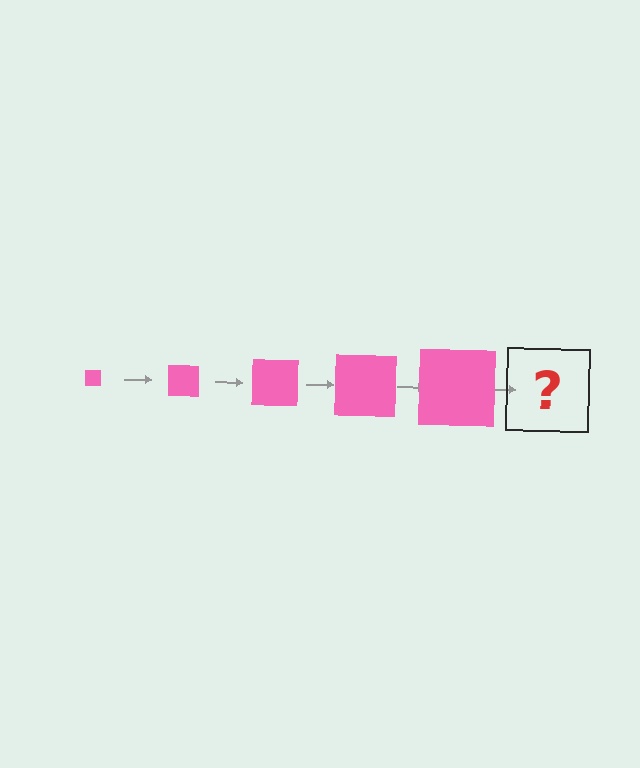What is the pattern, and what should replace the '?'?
The pattern is that the square gets progressively larger each step. The '?' should be a pink square, larger than the previous one.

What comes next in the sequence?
The next element should be a pink square, larger than the previous one.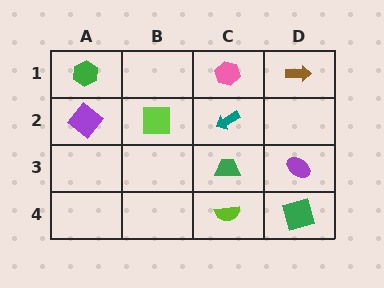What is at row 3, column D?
A purple ellipse.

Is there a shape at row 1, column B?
No, that cell is empty.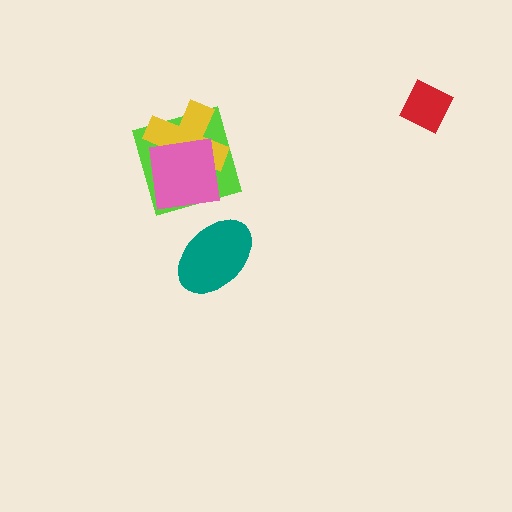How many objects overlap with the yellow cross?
2 objects overlap with the yellow cross.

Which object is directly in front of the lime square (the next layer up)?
The yellow cross is directly in front of the lime square.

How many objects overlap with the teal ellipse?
0 objects overlap with the teal ellipse.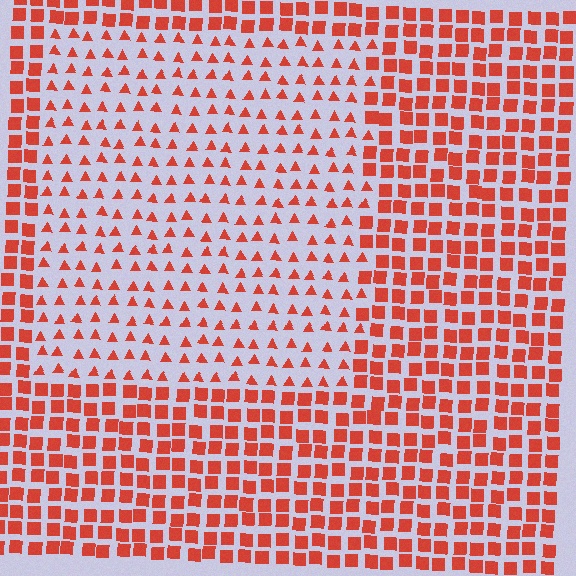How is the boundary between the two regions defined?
The boundary is defined by a change in element shape: triangles inside vs. squares outside. All elements share the same color and spacing.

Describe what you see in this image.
The image is filled with small red elements arranged in a uniform grid. A rectangle-shaped region contains triangles, while the surrounding area contains squares. The boundary is defined purely by the change in element shape.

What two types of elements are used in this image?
The image uses triangles inside the rectangle region and squares outside it.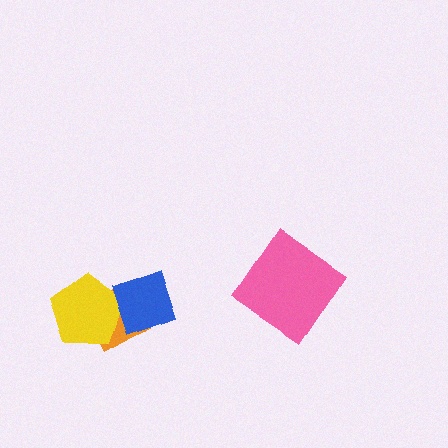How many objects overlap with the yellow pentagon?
2 objects overlap with the yellow pentagon.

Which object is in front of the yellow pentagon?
The blue diamond is in front of the yellow pentagon.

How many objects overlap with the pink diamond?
0 objects overlap with the pink diamond.